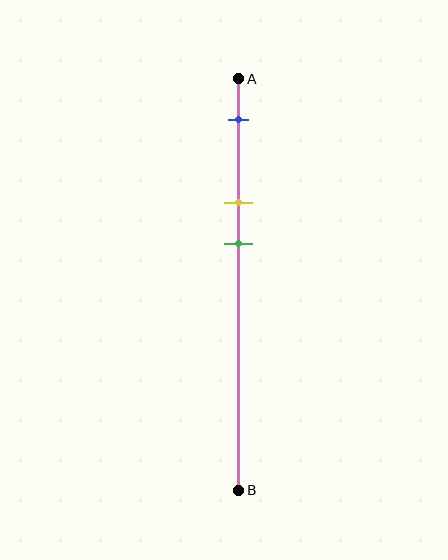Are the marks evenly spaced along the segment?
Yes, the marks are approximately evenly spaced.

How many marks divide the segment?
There are 3 marks dividing the segment.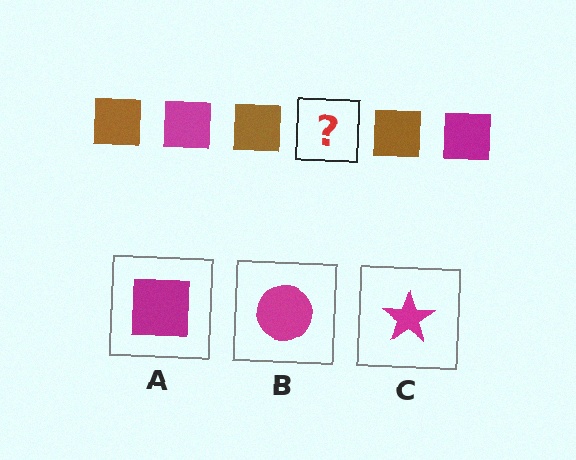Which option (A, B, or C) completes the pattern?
A.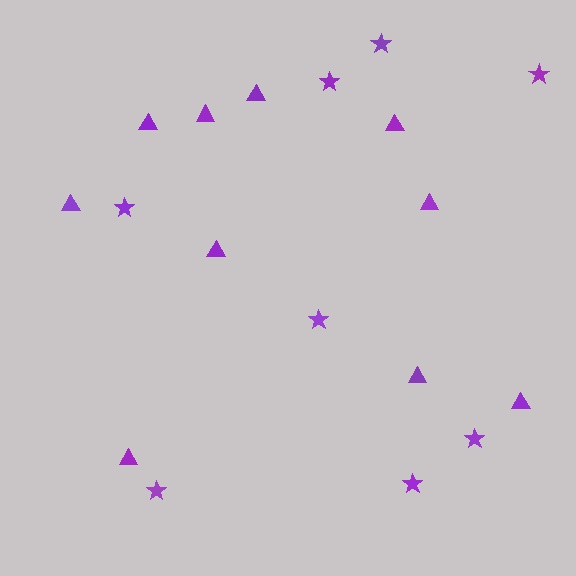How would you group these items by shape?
There are 2 groups: one group of stars (8) and one group of triangles (10).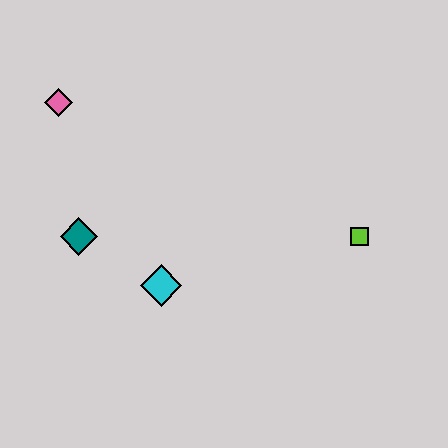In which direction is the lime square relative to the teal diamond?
The lime square is to the right of the teal diamond.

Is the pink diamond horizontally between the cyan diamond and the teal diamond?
No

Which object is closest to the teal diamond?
The cyan diamond is closest to the teal diamond.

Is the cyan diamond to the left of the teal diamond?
No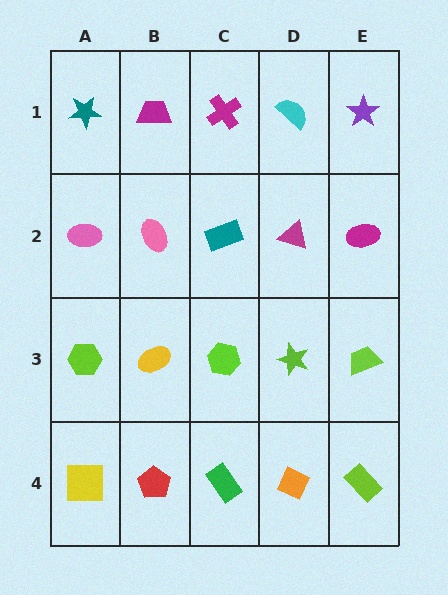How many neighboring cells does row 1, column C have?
3.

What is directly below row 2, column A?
A lime hexagon.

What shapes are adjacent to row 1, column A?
A pink ellipse (row 2, column A), a magenta trapezoid (row 1, column B).